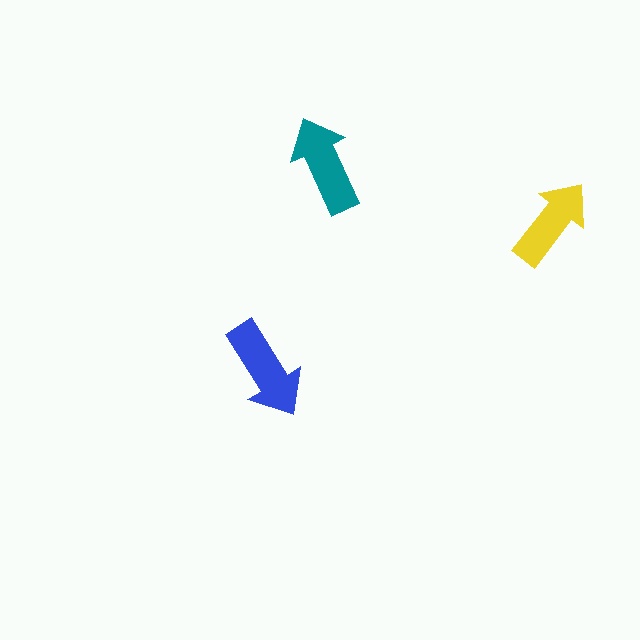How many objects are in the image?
There are 3 objects in the image.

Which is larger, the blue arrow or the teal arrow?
The blue one.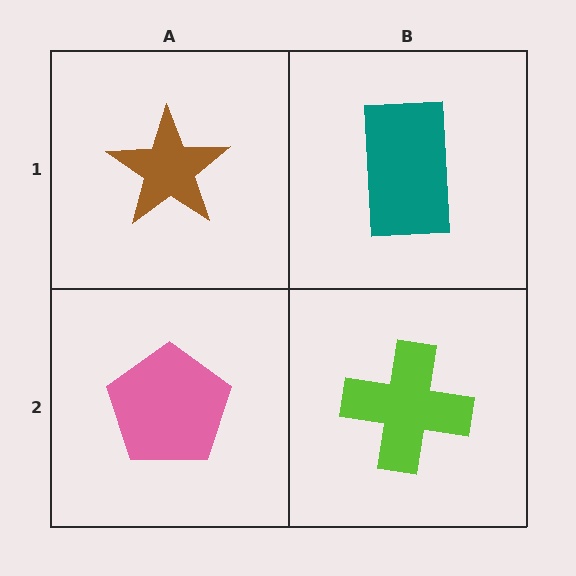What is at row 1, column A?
A brown star.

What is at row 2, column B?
A lime cross.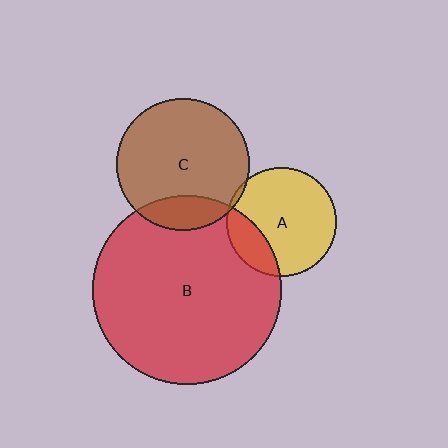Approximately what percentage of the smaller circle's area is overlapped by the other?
Approximately 5%.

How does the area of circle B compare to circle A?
Approximately 3.0 times.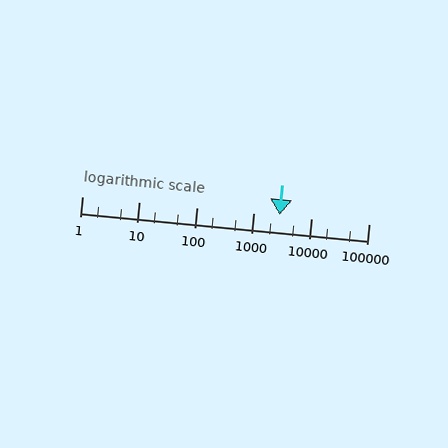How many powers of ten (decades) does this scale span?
The scale spans 5 decades, from 1 to 100000.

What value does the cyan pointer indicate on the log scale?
The pointer indicates approximately 2800.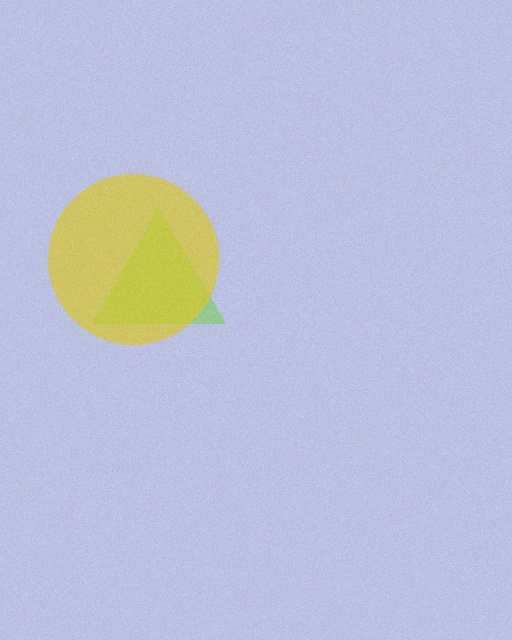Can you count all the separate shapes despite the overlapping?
Yes, there are 2 separate shapes.